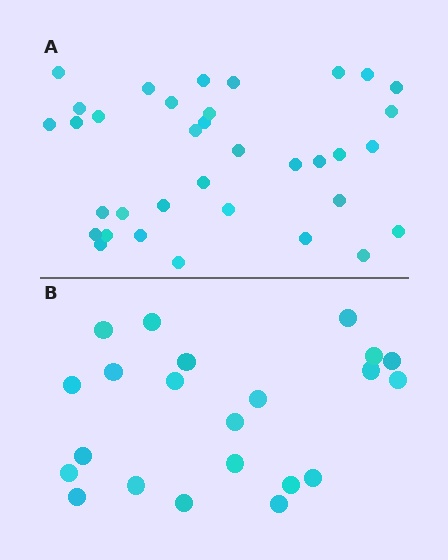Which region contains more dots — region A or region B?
Region A (the top region) has more dots.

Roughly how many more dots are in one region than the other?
Region A has approximately 15 more dots than region B.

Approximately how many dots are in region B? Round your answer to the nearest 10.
About 20 dots. (The exact count is 22, which rounds to 20.)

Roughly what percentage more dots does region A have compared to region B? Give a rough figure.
About 60% more.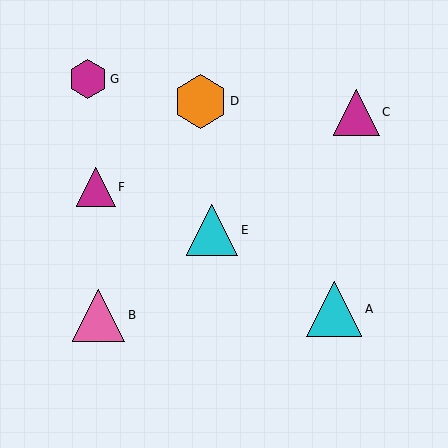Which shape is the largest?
The cyan triangle (labeled A) is the largest.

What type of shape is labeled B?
Shape B is a pink triangle.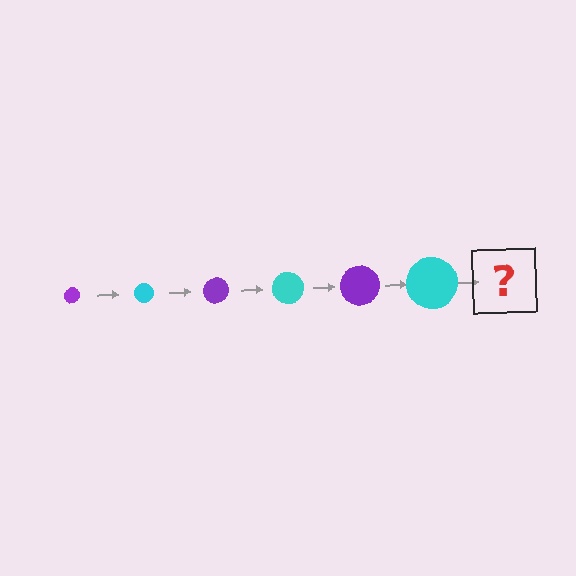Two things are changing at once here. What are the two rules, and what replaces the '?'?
The two rules are that the circle grows larger each step and the color cycles through purple and cyan. The '?' should be a purple circle, larger than the previous one.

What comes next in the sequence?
The next element should be a purple circle, larger than the previous one.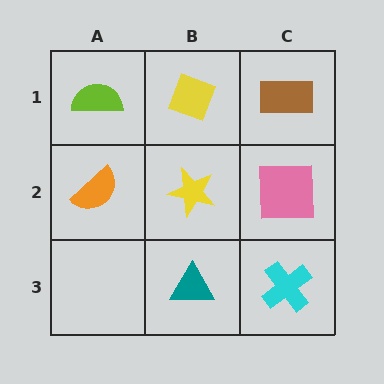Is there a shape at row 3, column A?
No, that cell is empty.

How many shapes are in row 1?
3 shapes.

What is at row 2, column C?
A pink square.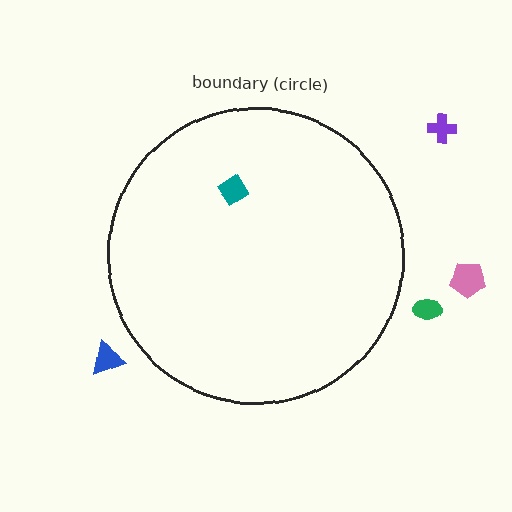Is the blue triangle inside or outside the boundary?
Outside.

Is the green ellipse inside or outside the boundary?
Outside.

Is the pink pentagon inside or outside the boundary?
Outside.